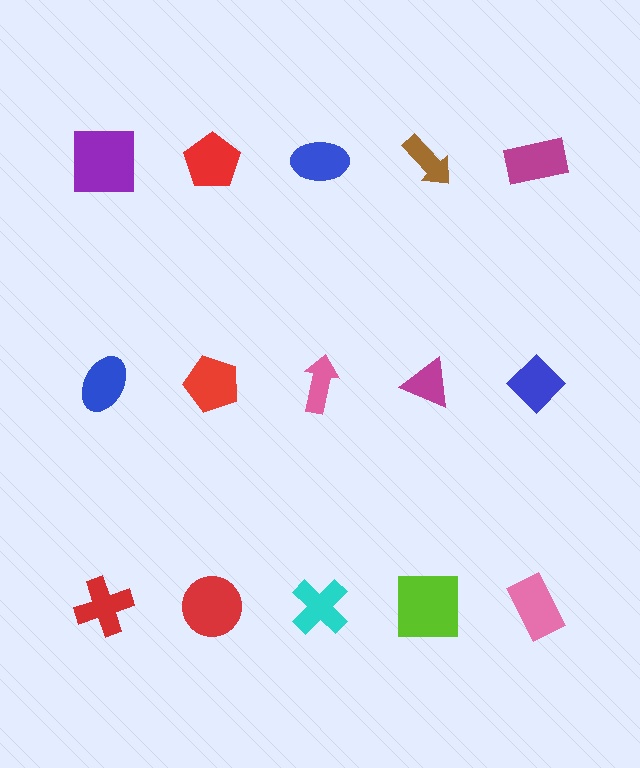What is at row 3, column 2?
A red circle.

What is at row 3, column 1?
A red cross.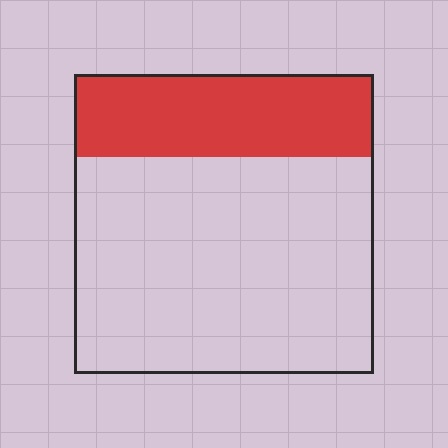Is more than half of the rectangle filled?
No.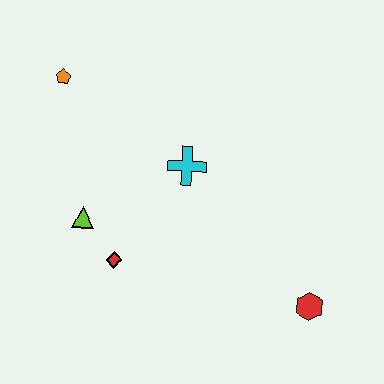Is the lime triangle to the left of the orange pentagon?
No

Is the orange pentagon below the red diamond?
No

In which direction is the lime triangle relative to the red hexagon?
The lime triangle is to the left of the red hexagon.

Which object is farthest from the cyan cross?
The red hexagon is farthest from the cyan cross.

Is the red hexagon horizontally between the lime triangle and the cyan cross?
No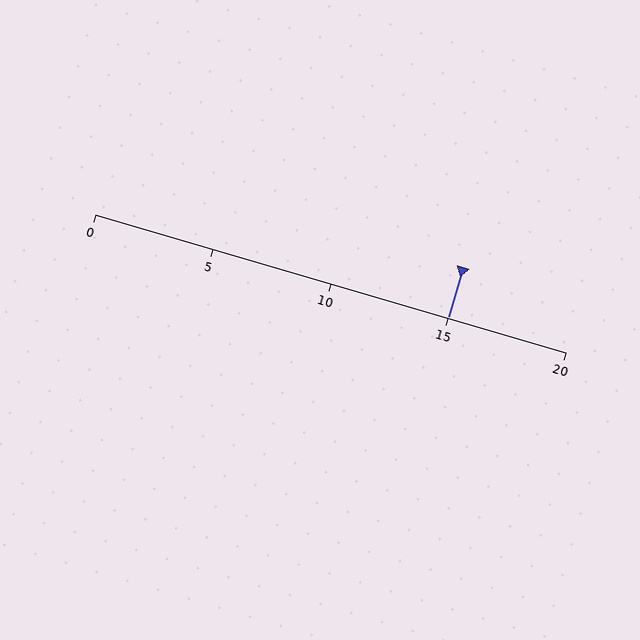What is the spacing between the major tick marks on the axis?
The major ticks are spaced 5 apart.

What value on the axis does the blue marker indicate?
The marker indicates approximately 15.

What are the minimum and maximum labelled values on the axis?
The axis runs from 0 to 20.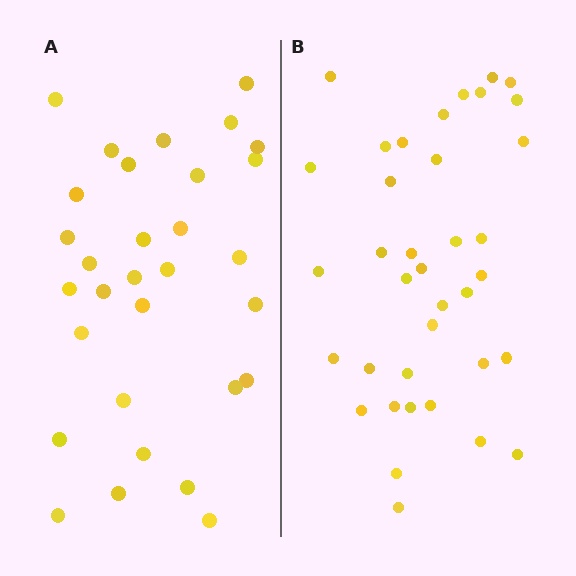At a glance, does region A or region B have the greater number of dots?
Region B (the right region) has more dots.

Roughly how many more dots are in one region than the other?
Region B has about 6 more dots than region A.